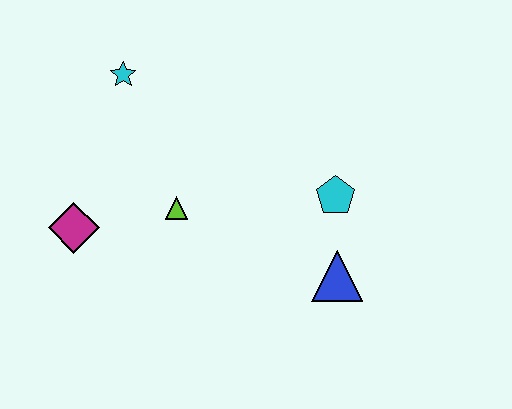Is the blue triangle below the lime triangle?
Yes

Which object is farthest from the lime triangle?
The blue triangle is farthest from the lime triangle.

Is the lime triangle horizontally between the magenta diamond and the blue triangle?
Yes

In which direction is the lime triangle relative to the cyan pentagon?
The lime triangle is to the left of the cyan pentagon.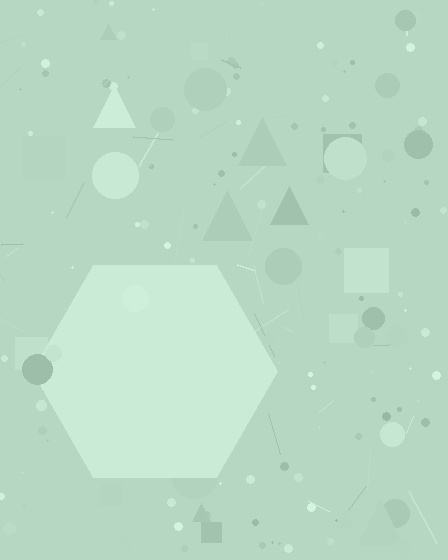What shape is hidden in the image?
A hexagon is hidden in the image.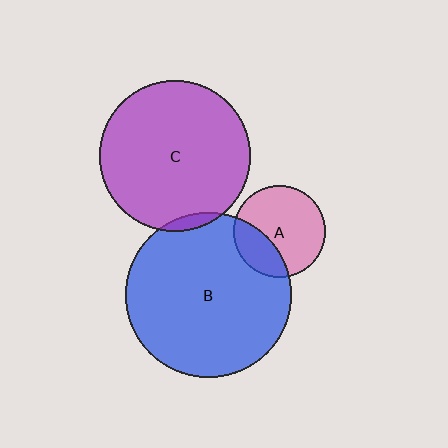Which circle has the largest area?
Circle B (blue).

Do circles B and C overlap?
Yes.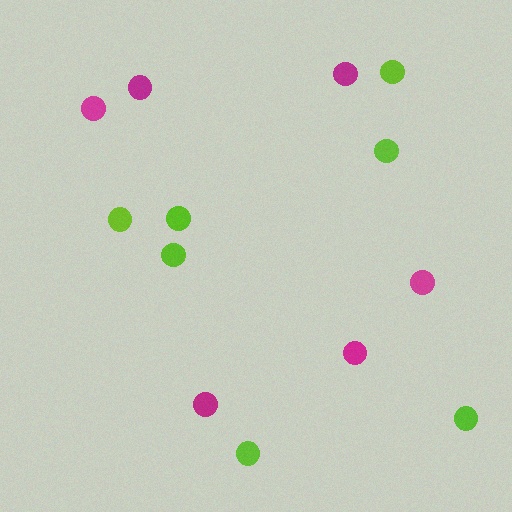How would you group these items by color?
There are 2 groups: one group of magenta circles (6) and one group of lime circles (7).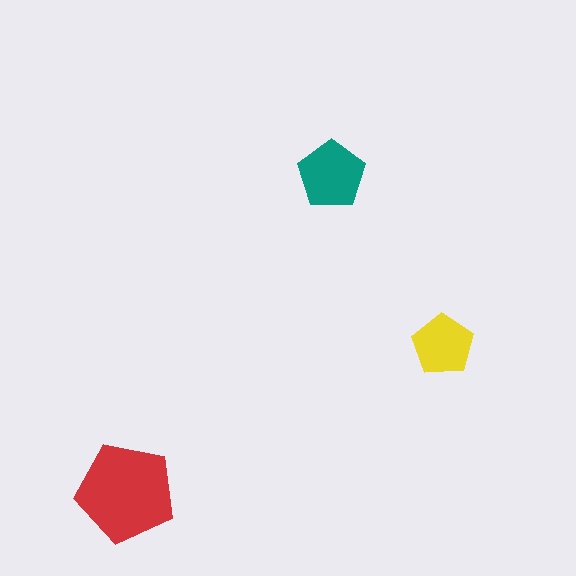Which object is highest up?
The teal pentagon is topmost.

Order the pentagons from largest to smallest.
the red one, the teal one, the yellow one.